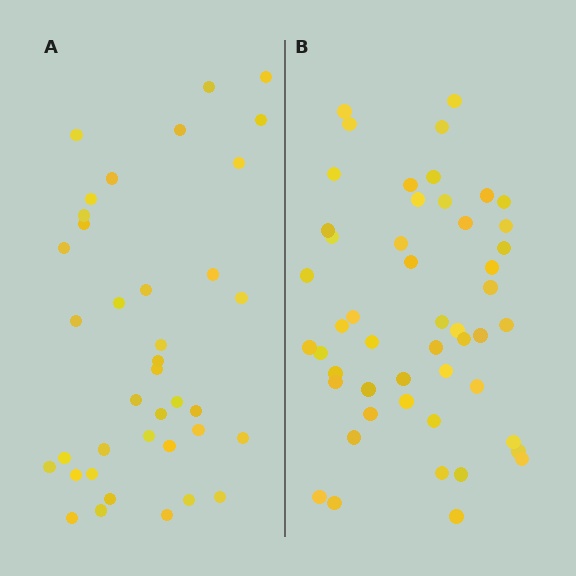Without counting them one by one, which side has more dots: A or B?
Region B (the right region) has more dots.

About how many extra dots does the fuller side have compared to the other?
Region B has roughly 12 or so more dots than region A.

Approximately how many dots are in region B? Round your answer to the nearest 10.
About 50 dots.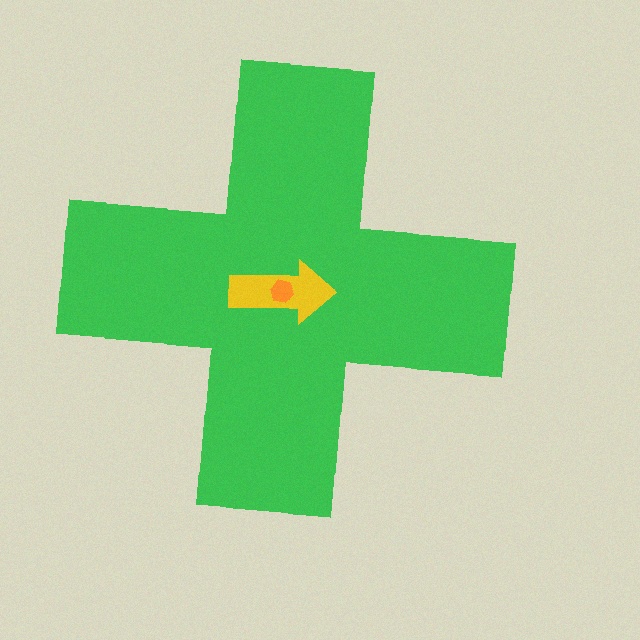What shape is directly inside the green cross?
The yellow arrow.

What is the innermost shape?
The orange hexagon.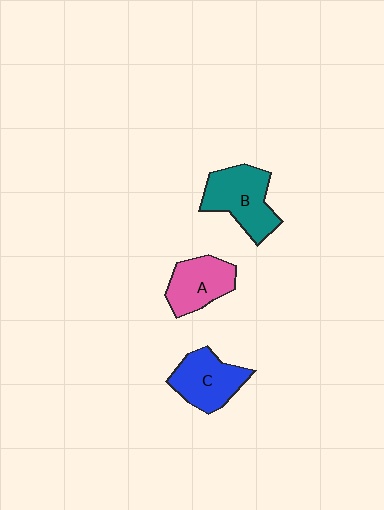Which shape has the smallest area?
Shape A (pink).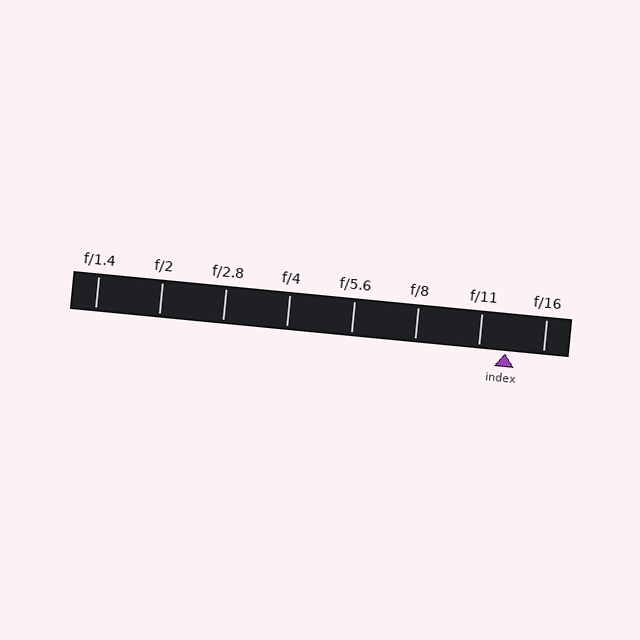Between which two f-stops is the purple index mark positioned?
The index mark is between f/11 and f/16.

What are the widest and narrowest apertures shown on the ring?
The widest aperture shown is f/1.4 and the narrowest is f/16.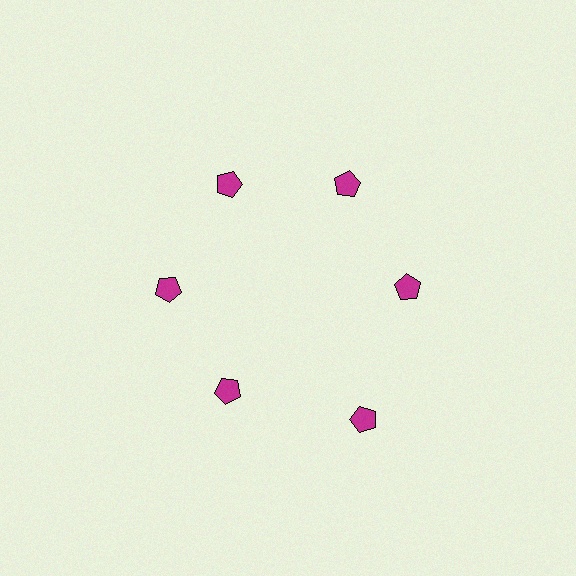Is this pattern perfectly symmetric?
No. The 6 magenta pentagons are arranged in a ring, but one element near the 5 o'clock position is pushed outward from the center, breaking the 6-fold rotational symmetry.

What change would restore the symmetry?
The symmetry would be restored by moving it inward, back onto the ring so that all 6 pentagons sit at equal angles and equal distance from the center.